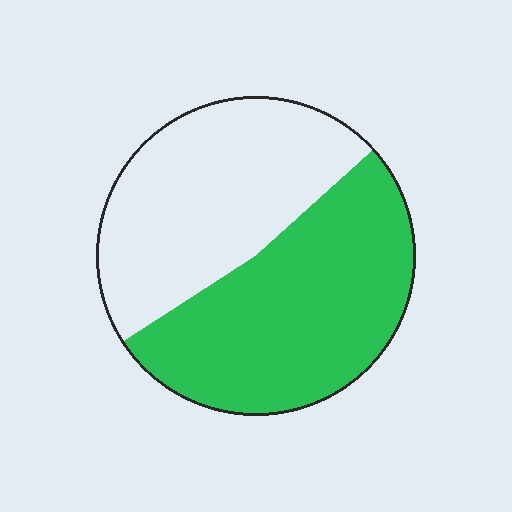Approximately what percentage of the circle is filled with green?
Approximately 55%.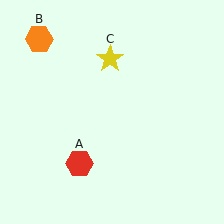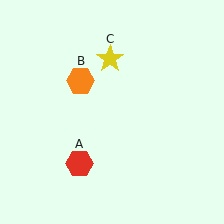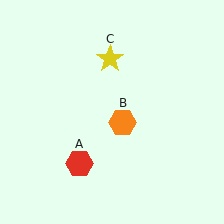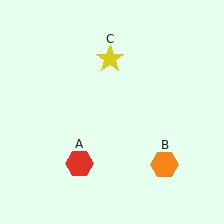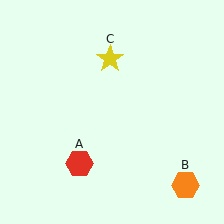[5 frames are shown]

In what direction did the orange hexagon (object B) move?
The orange hexagon (object B) moved down and to the right.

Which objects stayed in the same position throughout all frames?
Red hexagon (object A) and yellow star (object C) remained stationary.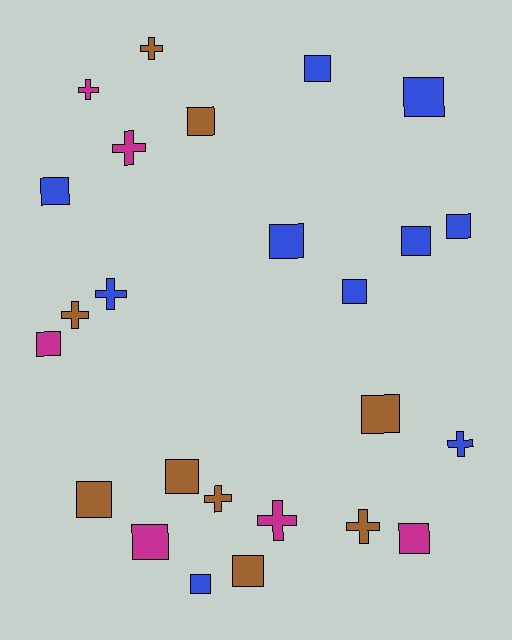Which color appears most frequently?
Blue, with 10 objects.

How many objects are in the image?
There are 25 objects.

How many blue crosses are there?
There are 2 blue crosses.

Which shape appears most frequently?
Square, with 16 objects.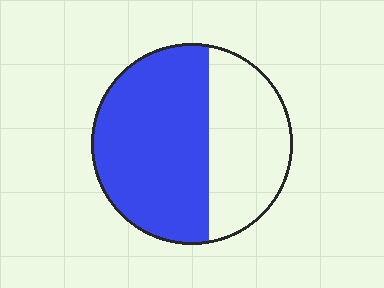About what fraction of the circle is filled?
About three fifths (3/5).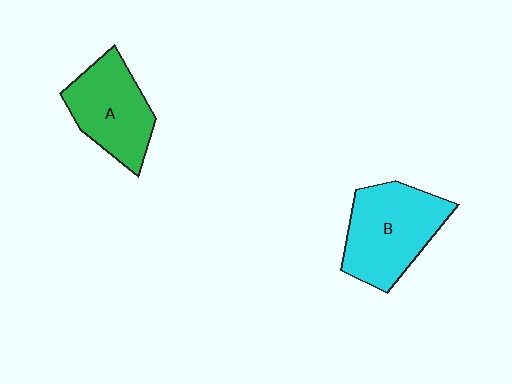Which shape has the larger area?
Shape B (cyan).